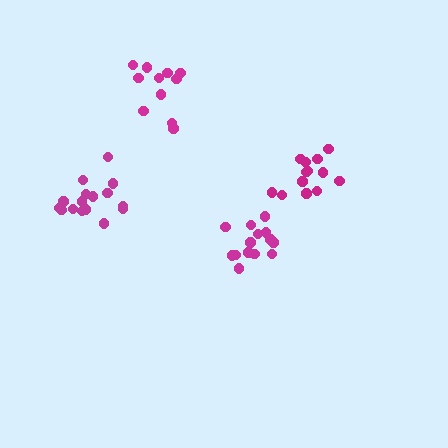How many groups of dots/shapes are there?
There are 4 groups.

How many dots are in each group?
Group 1: 13 dots, Group 2: 16 dots, Group 3: 11 dots, Group 4: 14 dots (54 total).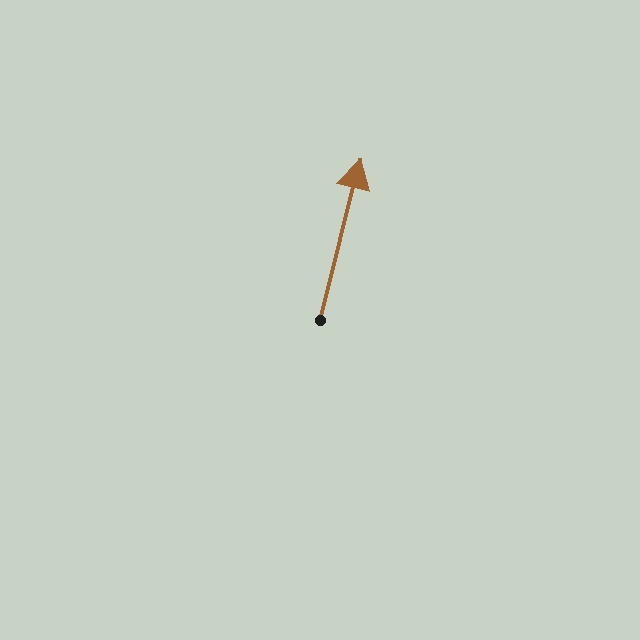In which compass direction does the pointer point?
North.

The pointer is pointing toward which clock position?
Roughly 12 o'clock.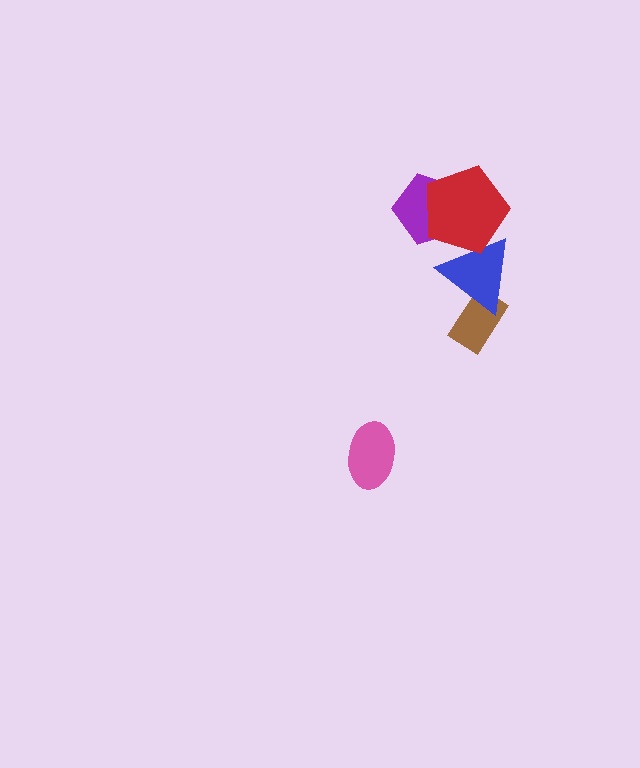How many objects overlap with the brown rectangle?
1 object overlaps with the brown rectangle.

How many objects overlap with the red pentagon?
2 objects overlap with the red pentagon.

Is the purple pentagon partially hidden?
Yes, it is partially covered by another shape.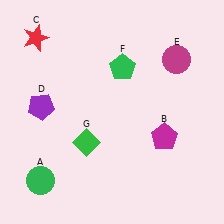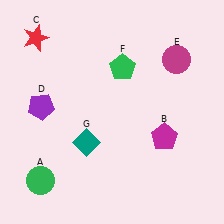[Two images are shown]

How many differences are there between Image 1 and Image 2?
There is 1 difference between the two images.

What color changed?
The diamond (G) changed from green in Image 1 to teal in Image 2.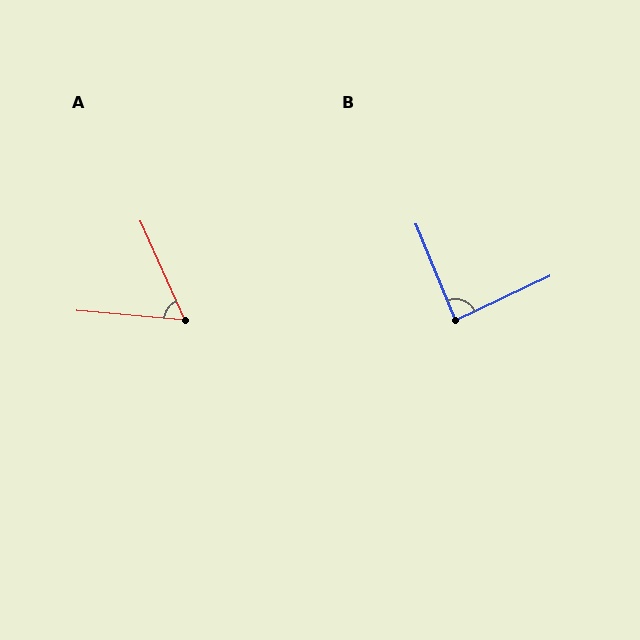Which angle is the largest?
B, at approximately 87 degrees.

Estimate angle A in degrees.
Approximately 60 degrees.